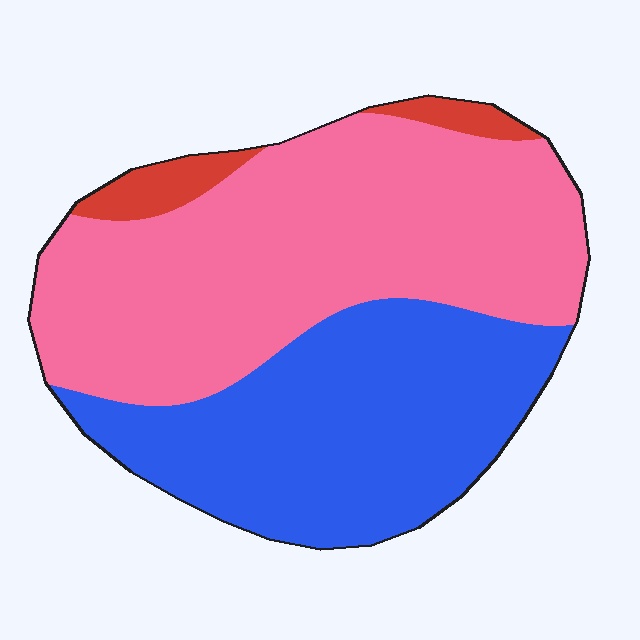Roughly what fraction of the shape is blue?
Blue takes up between a third and a half of the shape.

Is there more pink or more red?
Pink.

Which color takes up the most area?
Pink, at roughly 55%.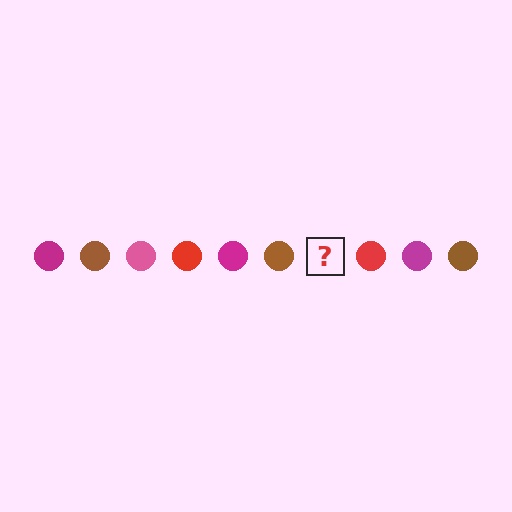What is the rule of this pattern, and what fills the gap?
The rule is that the pattern cycles through magenta, brown, pink, red circles. The gap should be filled with a pink circle.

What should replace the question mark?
The question mark should be replaced with a pink circle.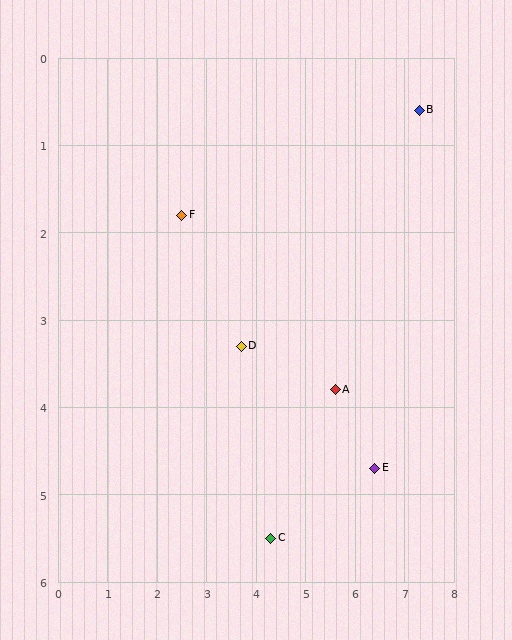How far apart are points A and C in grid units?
Points A and C are about 2.1 grid units apart.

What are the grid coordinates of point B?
Point B is at approximately (7.3, 0.6).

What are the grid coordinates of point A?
Point A is at approximately (5.6, 3.8).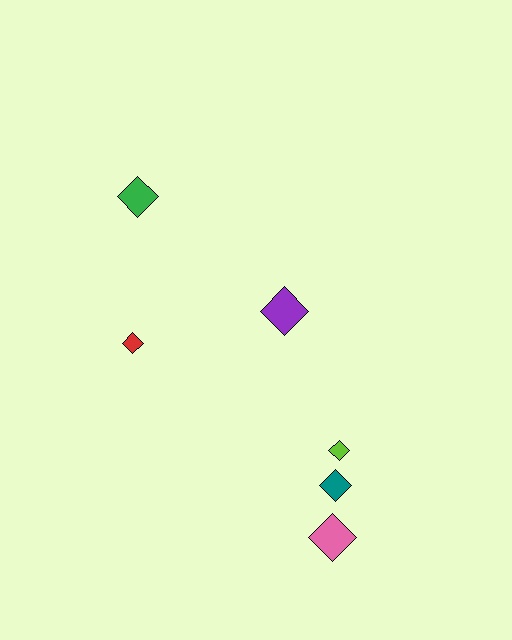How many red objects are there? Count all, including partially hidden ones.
There is 1 red object.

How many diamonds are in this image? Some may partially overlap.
There are 6 diamonds.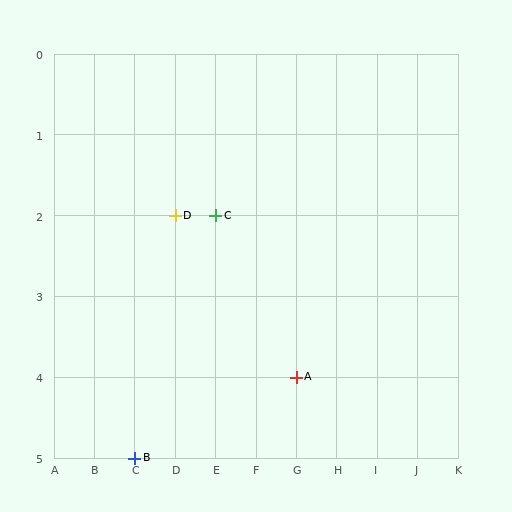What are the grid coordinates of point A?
Point A is at grid coordinates (G, 4).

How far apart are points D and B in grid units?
Points D and B are 1 column and 3 rows apart (about 3.2 grid units diagonally).